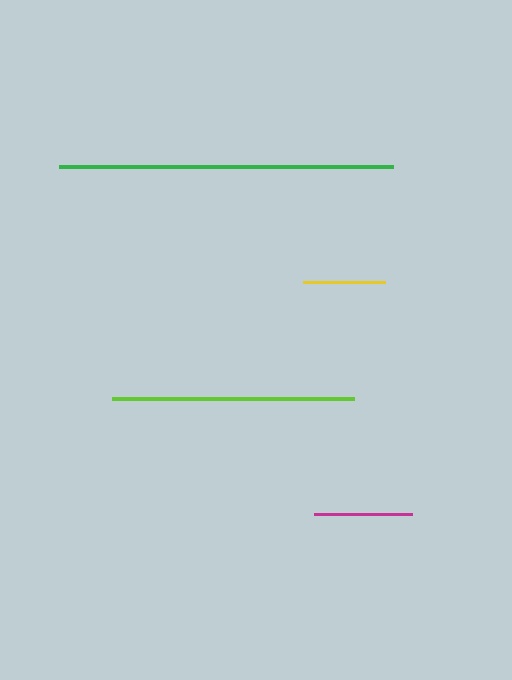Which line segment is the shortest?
The yellow line is the shortest at approximately 82 pixels.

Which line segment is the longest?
The green line is the longest at approximately 334 pixels.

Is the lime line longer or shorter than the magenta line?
The lime line is longer than the magenta line.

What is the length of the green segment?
The green segment is approximately 334 pixels long.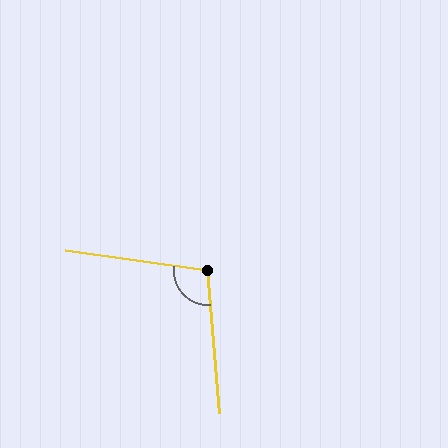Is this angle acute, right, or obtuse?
It is obtuse.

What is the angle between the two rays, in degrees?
Approximately 103 degrees.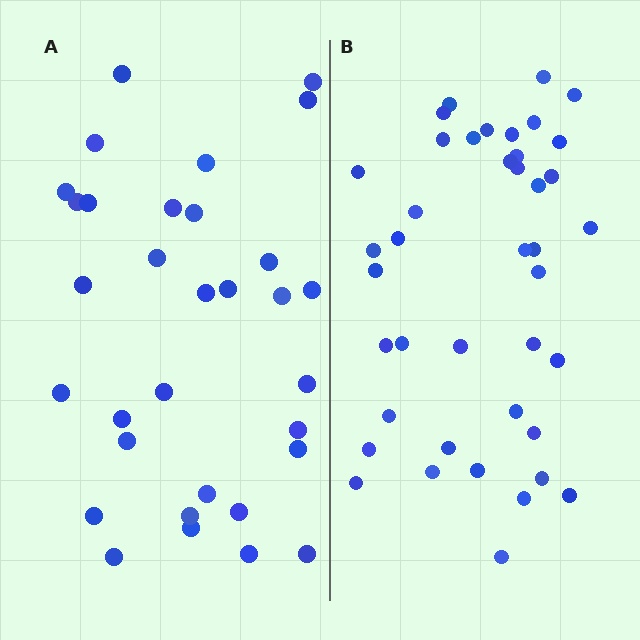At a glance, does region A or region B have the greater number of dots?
Region B (the right region) has more dots.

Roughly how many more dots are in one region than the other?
Region B has roughly 8 or so more dots than region A.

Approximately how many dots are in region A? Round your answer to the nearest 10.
About 30 dots. (The exact count is 32, which rounds to 30.)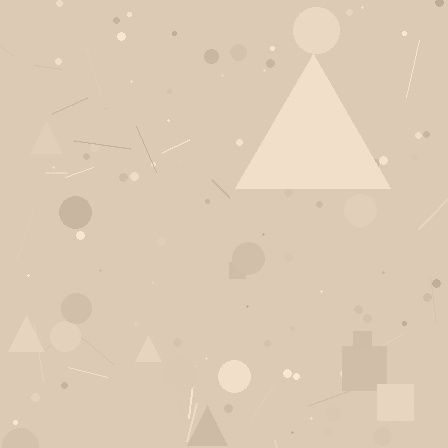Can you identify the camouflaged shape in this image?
The camouflaged shape is a triangle.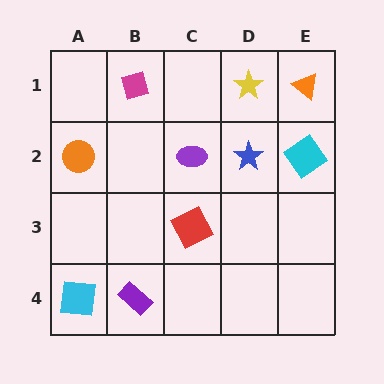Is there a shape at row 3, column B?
No, that cell is empty.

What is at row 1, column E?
An orange triangle.